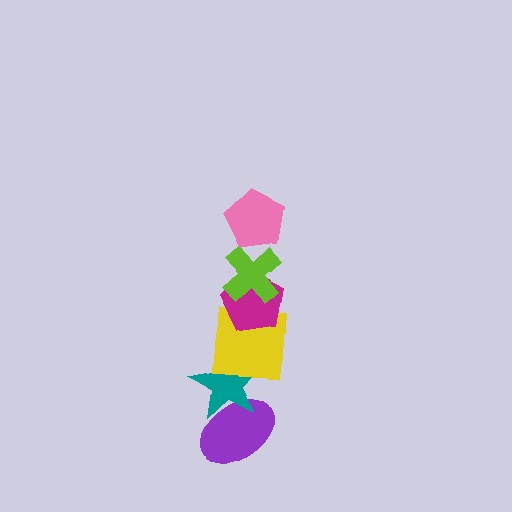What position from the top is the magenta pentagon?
The magenta pentagon is 3rd from the top.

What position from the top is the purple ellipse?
The purple ellipse is 6th from the top.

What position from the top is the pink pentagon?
The pink pentagon is 1st from the top.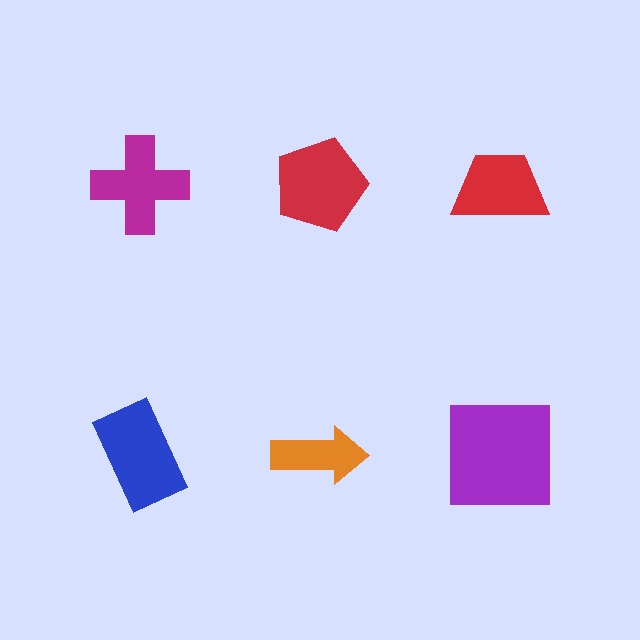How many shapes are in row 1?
3 shapes.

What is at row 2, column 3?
A purple square.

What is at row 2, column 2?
An orange arrow.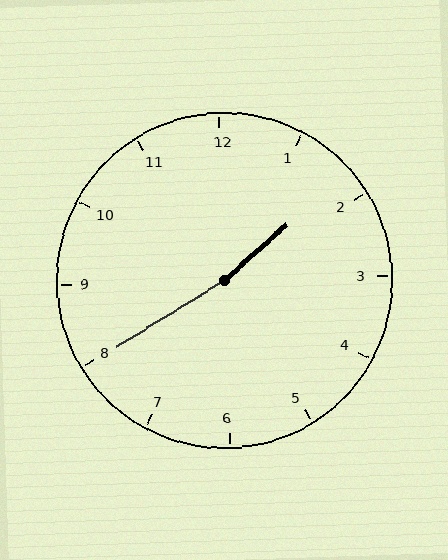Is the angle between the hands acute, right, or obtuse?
It is obtuse.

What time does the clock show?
1:40.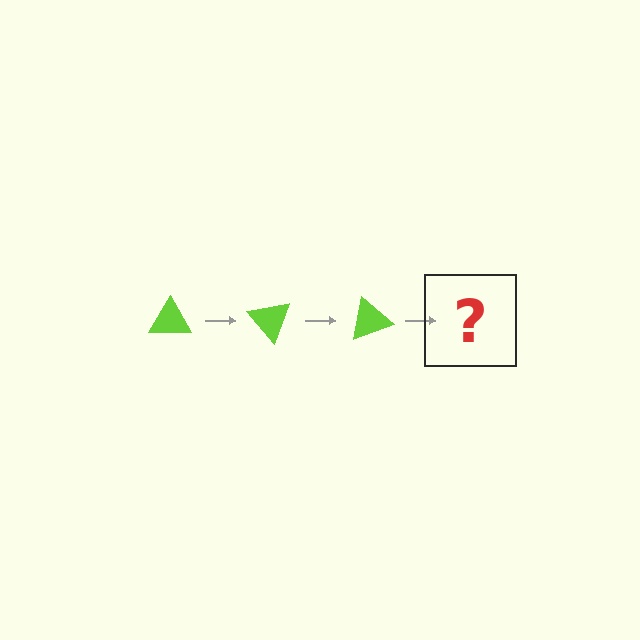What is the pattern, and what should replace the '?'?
The pattern is that the triangle rotates 50 degrees each step. The '?' should be a lime triangle rotated 150 degrees.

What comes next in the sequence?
The next element should be a lime triangle rotated 150 degrees.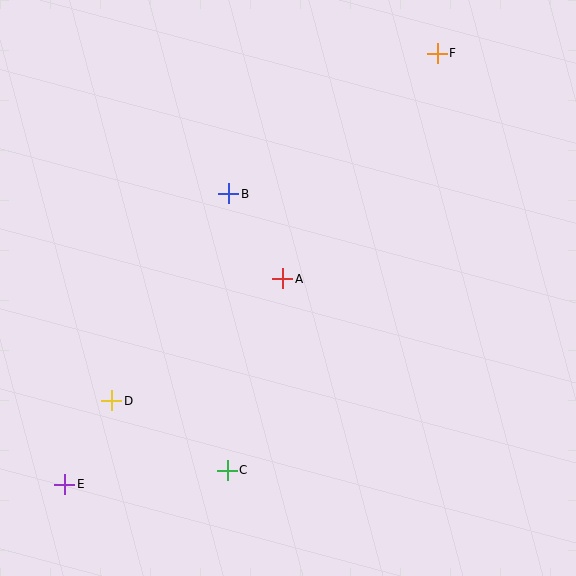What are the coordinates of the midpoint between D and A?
The midpoint between D and A is at (197, 340).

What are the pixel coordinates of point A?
Point A is at (283, 279).